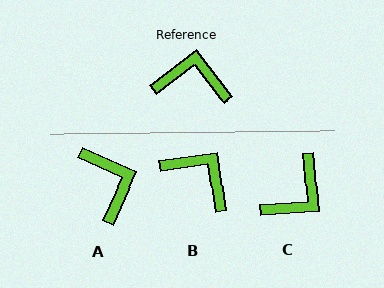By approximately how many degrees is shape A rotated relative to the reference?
Approximately 62 degrees clockwise.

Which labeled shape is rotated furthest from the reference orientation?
C, about 123 degrees away.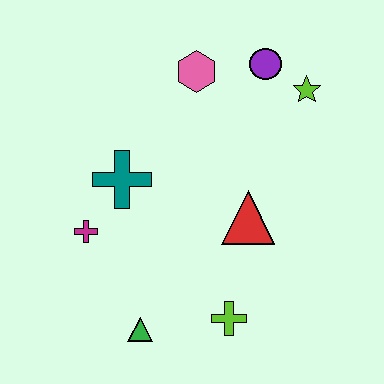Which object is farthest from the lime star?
The green triangle is farthest from the lime star.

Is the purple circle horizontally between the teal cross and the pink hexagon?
No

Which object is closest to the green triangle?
The lime cross is closest to the green triangle.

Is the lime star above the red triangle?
Yes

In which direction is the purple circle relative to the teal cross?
The purple circle is to the right of the teal cross.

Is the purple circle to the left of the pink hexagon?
No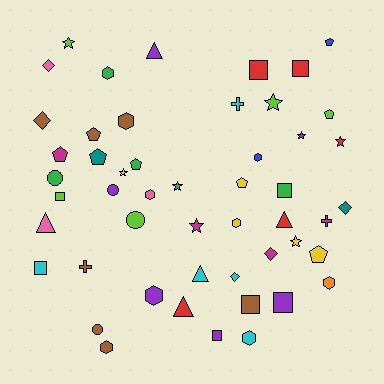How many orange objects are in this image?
There is 1 orange object.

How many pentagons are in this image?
There are 8 pentagons.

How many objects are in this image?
There are 50 objects.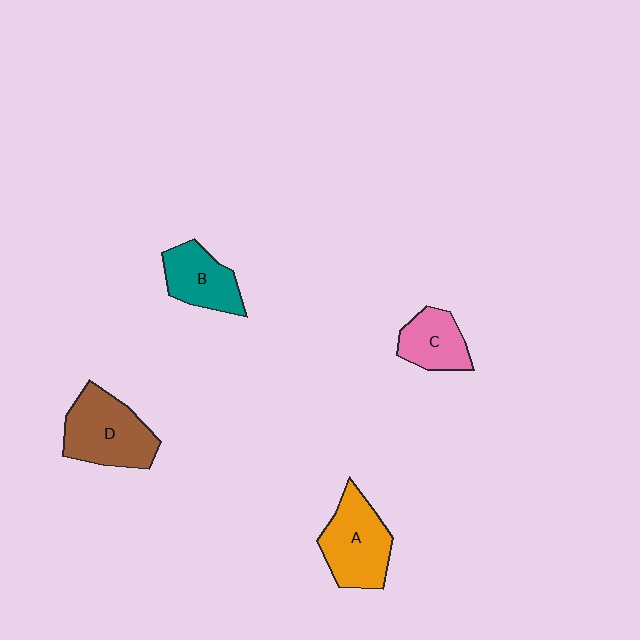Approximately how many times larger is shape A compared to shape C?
Approximately 1.5 times.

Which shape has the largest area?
Shape D (brown).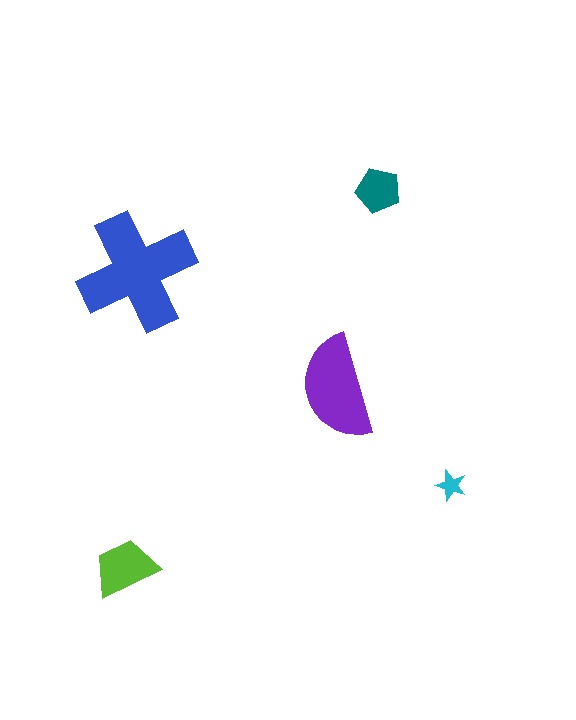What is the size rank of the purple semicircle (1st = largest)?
2nd.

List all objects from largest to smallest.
The blue cross, the purple semicircle, the lime trapezoid, the teal pentagon, the cyan star.